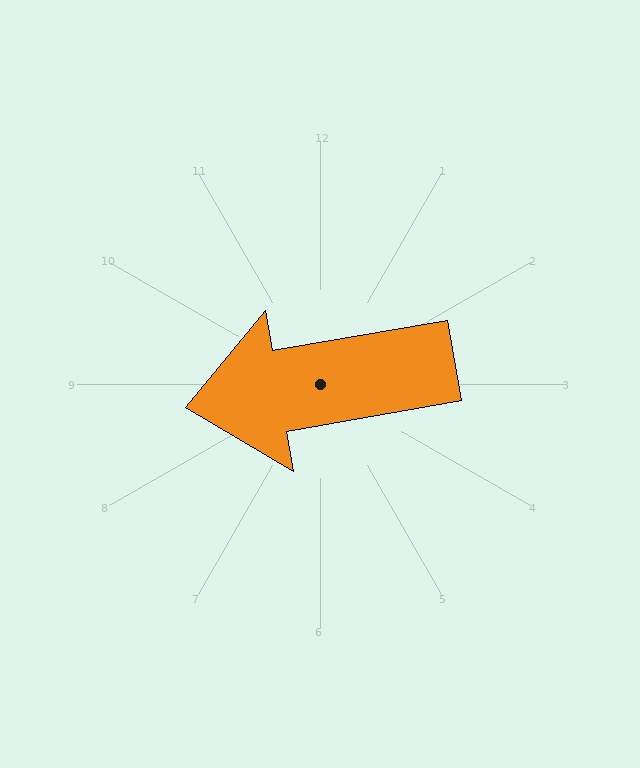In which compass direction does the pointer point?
West.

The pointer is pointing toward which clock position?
Roughly 9 o'clock.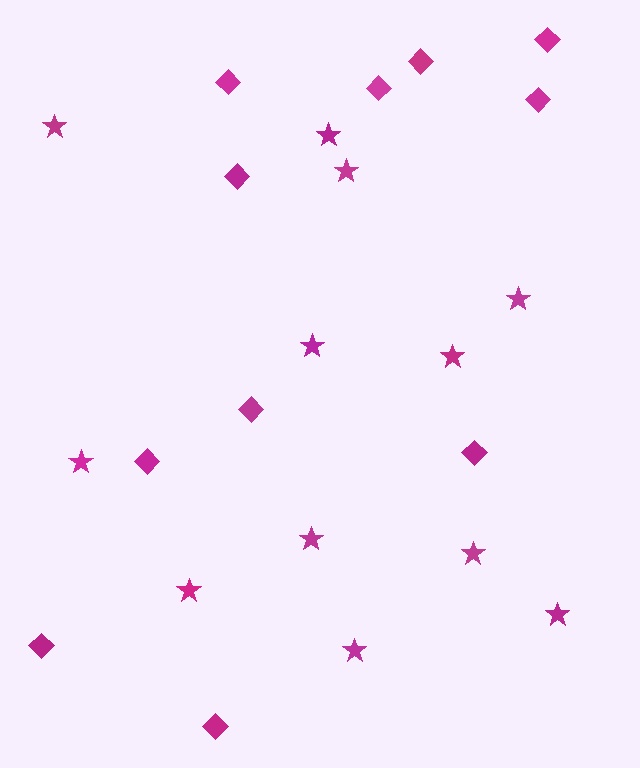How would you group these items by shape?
There are 2 groups: one group of stars (12) and one group of diamonds (11).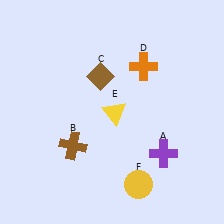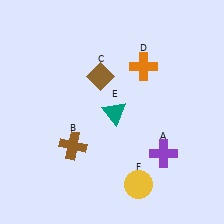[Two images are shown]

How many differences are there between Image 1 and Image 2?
There is 1 difference between the two images.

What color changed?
The triangle (E) changed from yellow in Image 1 to teal in Image 2.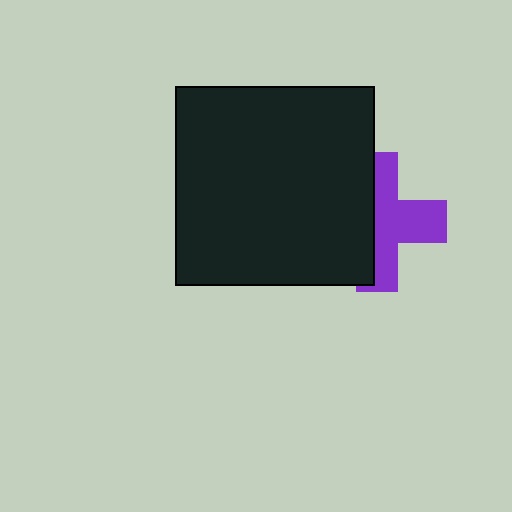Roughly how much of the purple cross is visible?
About half of it is visible (roughly 53%).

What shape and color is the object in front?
The object in front is a black square.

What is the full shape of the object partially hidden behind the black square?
The partially hidden object is a purple cross.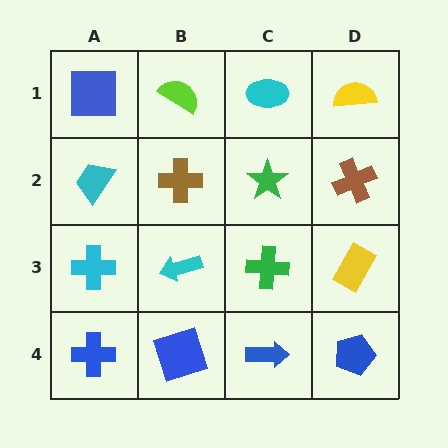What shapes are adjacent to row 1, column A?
A cyan trapezoid (row 2, column A), a lime semicircle (row 1, column B).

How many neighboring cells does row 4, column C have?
3.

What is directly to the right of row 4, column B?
A blue arrow.